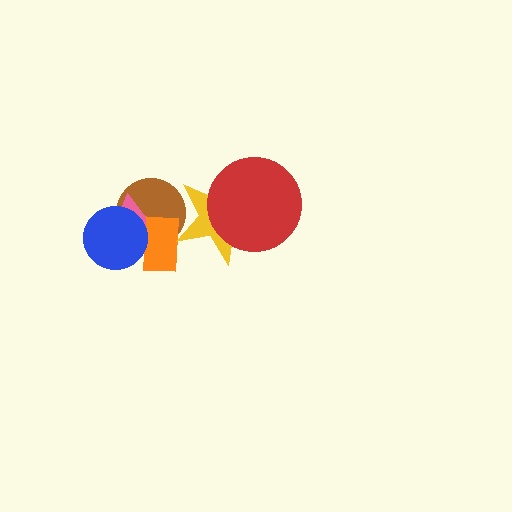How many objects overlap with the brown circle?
4 objects overlap with the brown circle.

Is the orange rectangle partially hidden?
Yes, it is partially covered by another shape.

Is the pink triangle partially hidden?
Yes, it is partially covered by another shape.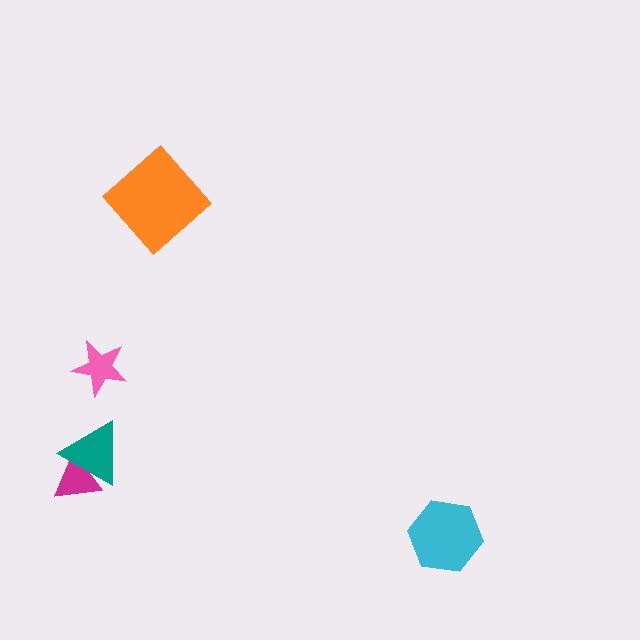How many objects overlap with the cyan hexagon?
0 objects overlap with the cyan hexagon.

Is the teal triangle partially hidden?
No, no other shape covers it.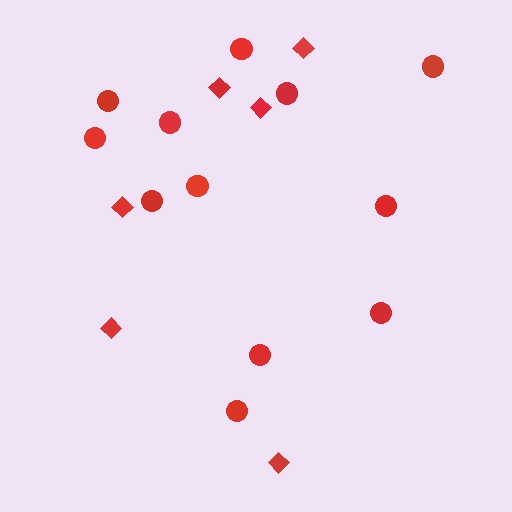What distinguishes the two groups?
There are 2 groups: one group of circles (12) and one group of diamonds (6).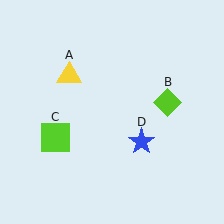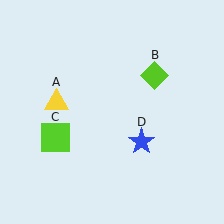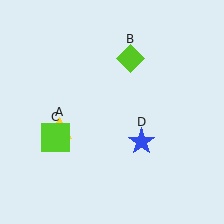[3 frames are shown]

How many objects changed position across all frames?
2 objects changed position: yellow triangle (object A), lime diamond (object B).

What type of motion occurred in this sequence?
The yellow triangle (object A), lime diamond (object B) rotated counterclockwise around the center of the scene.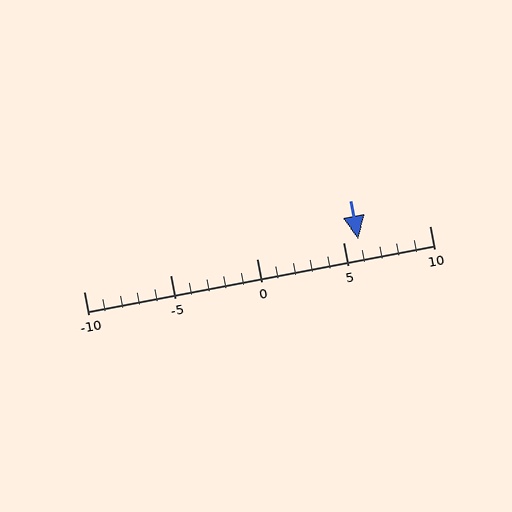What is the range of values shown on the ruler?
The ruler shows values from -10 to 10.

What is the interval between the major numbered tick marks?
The major tick marks are spaced 5 units apart.